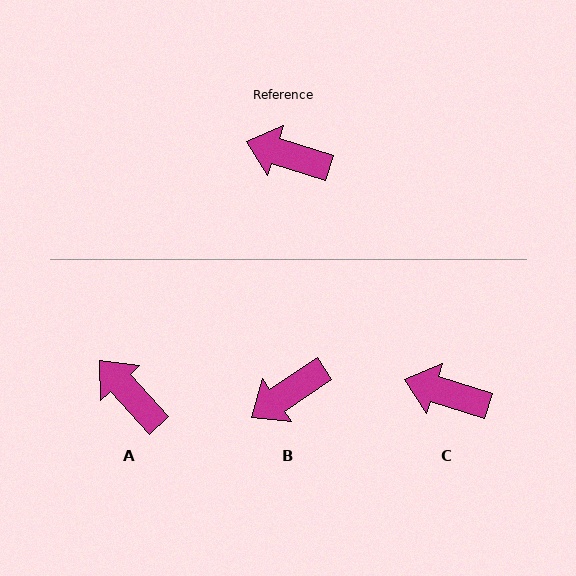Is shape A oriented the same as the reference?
No, it is off by about 30 degrees.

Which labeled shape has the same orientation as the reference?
C.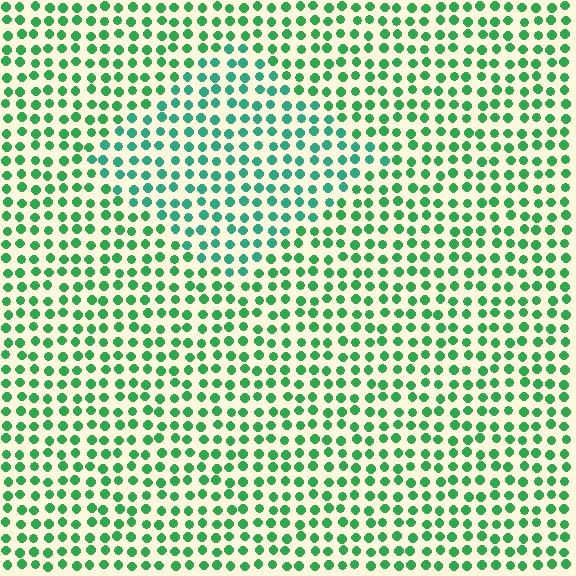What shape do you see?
I see a diamond.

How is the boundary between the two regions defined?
The boundary is defined purely by a slight shift in hue (about 25 degrees). Spacing, size, and orientation are identical on both sides.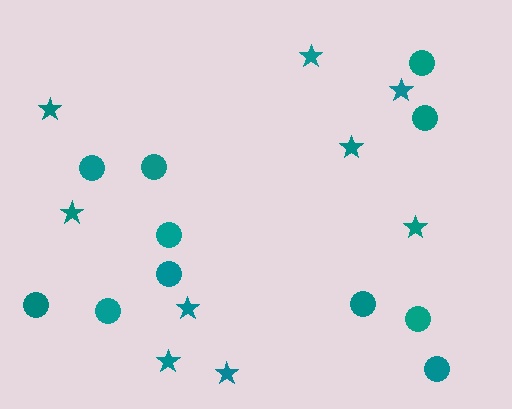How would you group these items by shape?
There are 2 groups: one group of circles (11) and one group of stars (9).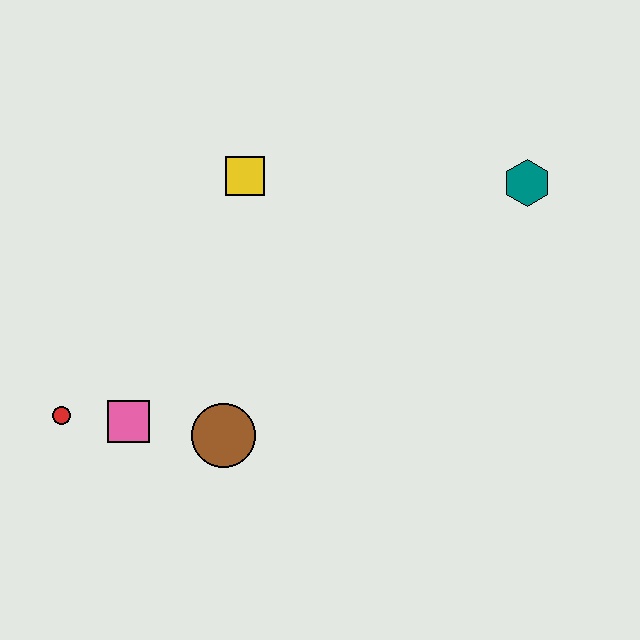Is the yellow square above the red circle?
Yes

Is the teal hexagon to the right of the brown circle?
Yes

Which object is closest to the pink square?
The red circle is closest to the pink square.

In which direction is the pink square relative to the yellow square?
The pink square is below the yellow square.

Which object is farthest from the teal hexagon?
The red circle is farthest from the teal hexagon.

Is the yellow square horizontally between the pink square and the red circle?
No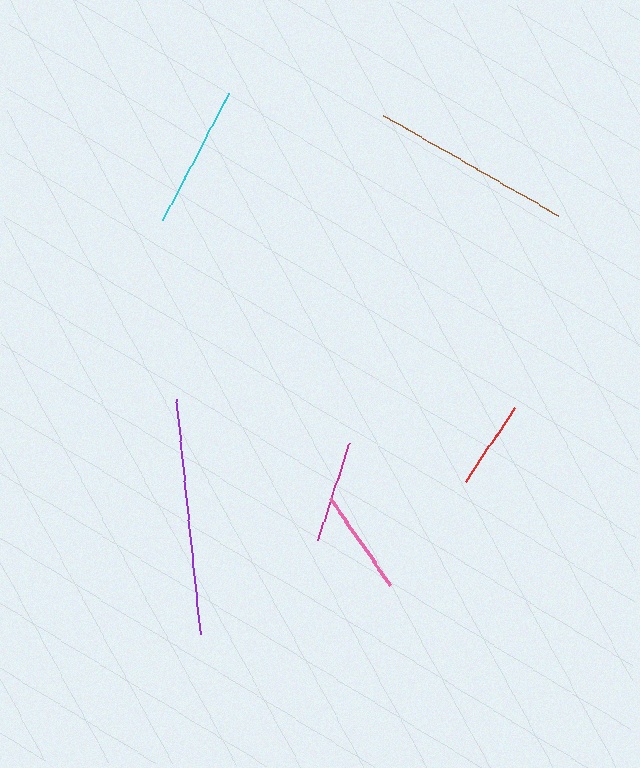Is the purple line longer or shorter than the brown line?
The purple line is longer than the brown line.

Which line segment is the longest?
The purple line is the longest at approximately 236 pixels.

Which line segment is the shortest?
The red line is the shortest at approximately 89 pixels.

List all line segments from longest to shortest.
From longest to shortest: purple, brown, cyan, pink, magenta, red.